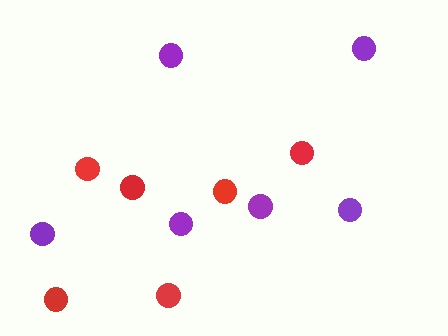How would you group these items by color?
There are 2 groups: one group of red circles (6) and one group of purple circles (6).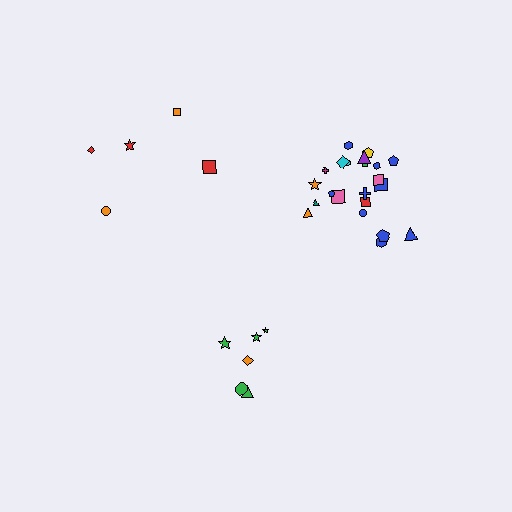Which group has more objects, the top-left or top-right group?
The top-right group.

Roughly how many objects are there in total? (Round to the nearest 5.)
Roughly 35 objects in total.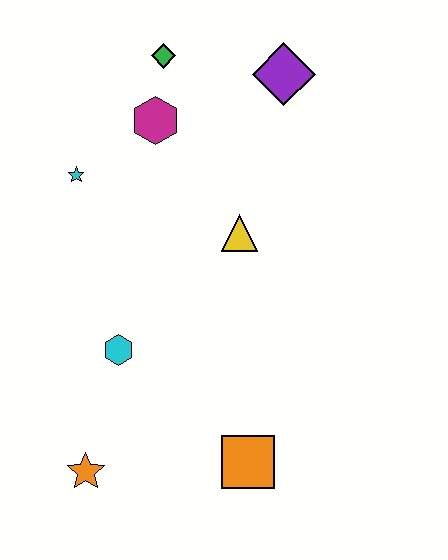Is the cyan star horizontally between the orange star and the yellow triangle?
No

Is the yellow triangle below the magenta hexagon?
Yes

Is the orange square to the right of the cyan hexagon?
Yes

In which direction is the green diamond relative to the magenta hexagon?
The green diamond is above the magenta hexagon.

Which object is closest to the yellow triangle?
The magenta hexagon is closest to the yellow triangle.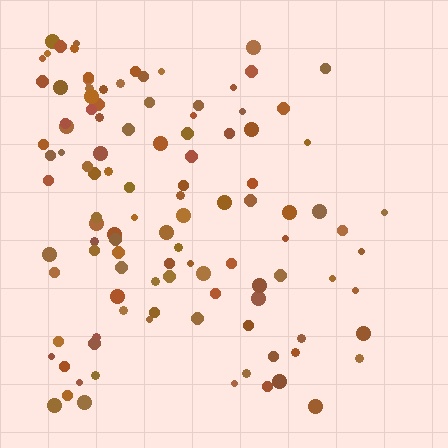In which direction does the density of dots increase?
From right to left, with the left side densest.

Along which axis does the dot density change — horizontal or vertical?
Horizontal.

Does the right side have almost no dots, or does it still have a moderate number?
Still a moderate number, just noticeably fewer than the left.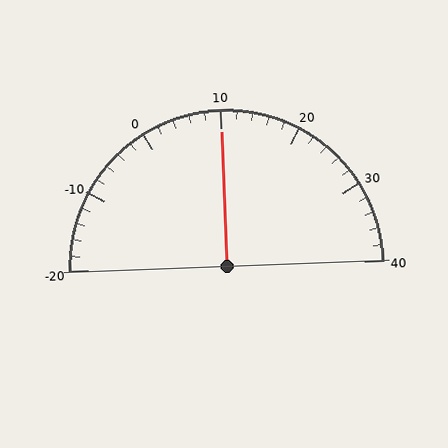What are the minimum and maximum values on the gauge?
The gauge ranges from -20 to 40.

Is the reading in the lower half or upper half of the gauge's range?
The reading is in the upper half of the range (-20 to 40).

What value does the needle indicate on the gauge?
The needle indicates approximately 10.